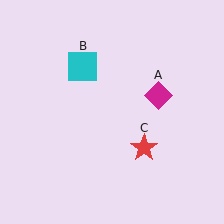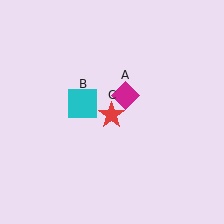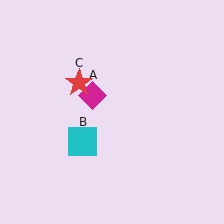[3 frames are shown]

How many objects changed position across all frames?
3 objects changed position: magenta diamond (object A), cyan square (object B), red star (object C).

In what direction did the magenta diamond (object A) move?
The magenta diamond (object A) moved left.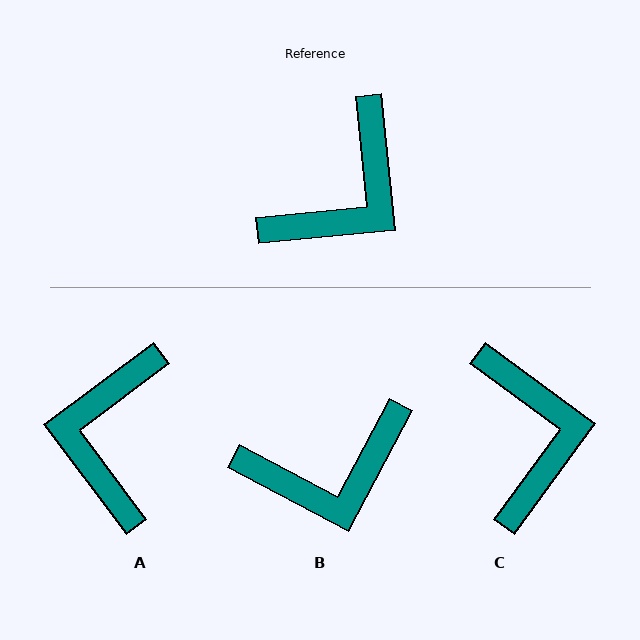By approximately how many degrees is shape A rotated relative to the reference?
Approximately 149 degrees clockwise.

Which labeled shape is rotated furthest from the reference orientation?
A, about 149 degrees away.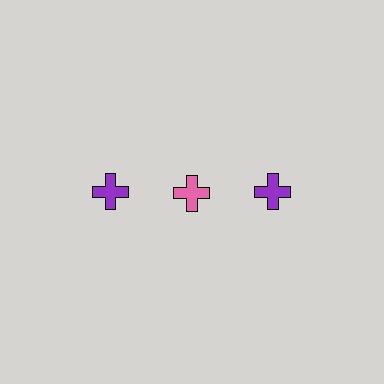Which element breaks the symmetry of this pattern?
The pink cross in the top row, second from left column breaks the symmetry. All other shapes are purple crosses.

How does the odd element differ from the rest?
It has a different color: pink instead of purple.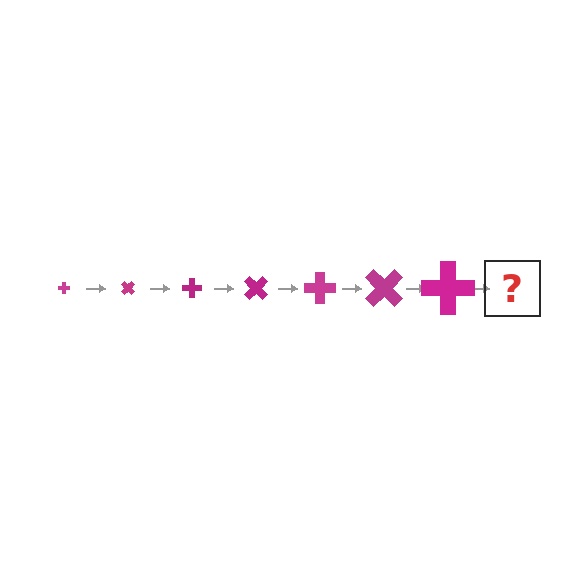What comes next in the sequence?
The next element should be a cross, larger than the previous one and rotated 315 degrees from the start.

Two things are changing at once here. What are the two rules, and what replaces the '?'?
The two rules are that the cross grows larger each step and it rotates 45 degrees each step. The '?' should be a cross, larger than the previous one and rotated 315 degrees from the start.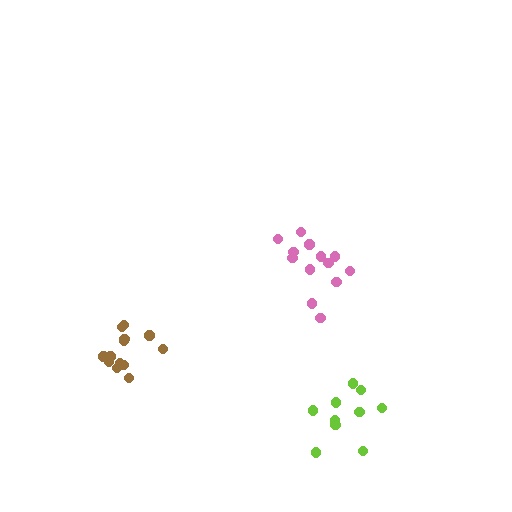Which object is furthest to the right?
The lime cluster is rightmost.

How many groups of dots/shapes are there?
There are 3 groups.